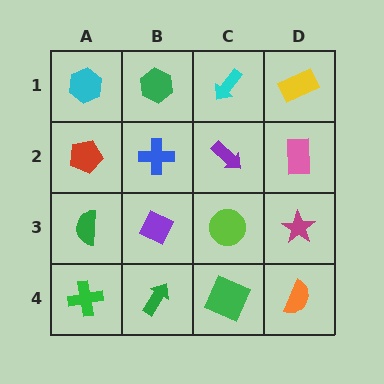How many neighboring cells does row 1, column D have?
2.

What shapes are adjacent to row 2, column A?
A cyan hexagon (row 1, column A), a green semicircle (row 3, column A), a blue cross (row 2, column B).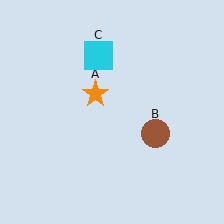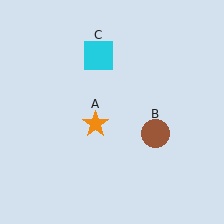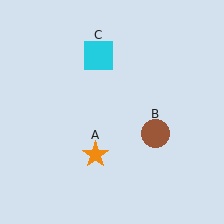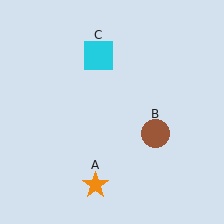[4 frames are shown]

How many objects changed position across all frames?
1 object changed position: orange star (object A).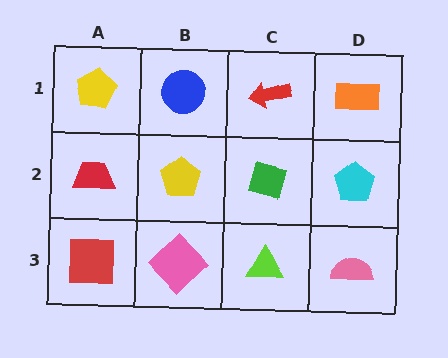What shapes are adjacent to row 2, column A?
A yellow pentagon (row 1, column A), a red square (row 3, column A), a yellow pentagon (row 2, column B).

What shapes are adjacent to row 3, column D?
A cyan pentagon (row 2, column D), a lime triangle (row 3, column C).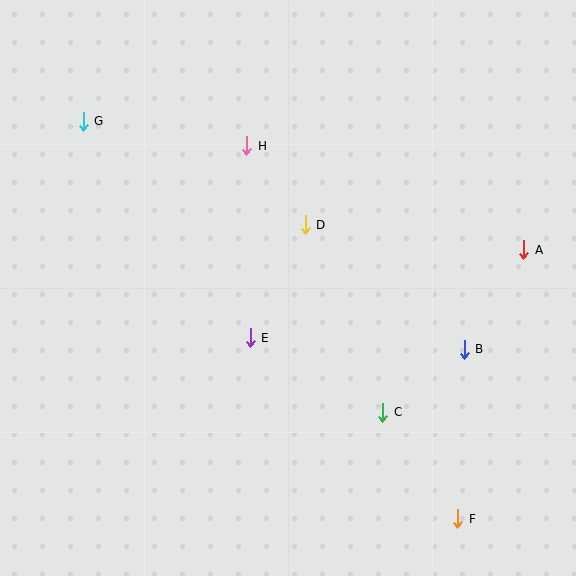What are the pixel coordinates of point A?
Point A is at (524, 250).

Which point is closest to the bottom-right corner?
Point F is closest to the bottom-right corner.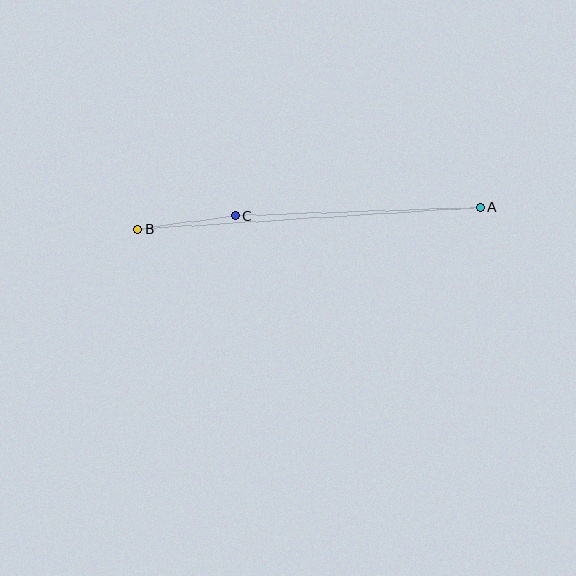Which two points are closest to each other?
Points B and C are closest to each other.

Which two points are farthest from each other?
Points A and B are farthest from each other.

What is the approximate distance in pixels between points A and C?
The distance between A and C is approximately 245 pixels.